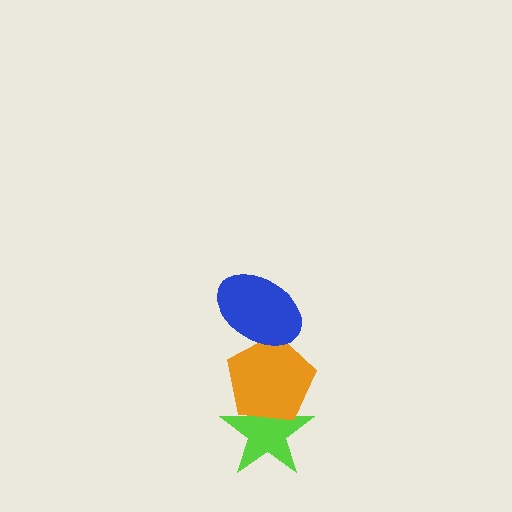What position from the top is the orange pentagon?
The orange pentagon is 2nd from the top.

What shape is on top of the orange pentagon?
The blue ellipse is on top of the orange pentagon.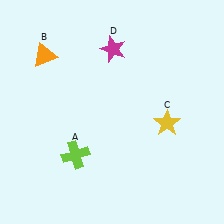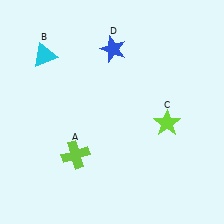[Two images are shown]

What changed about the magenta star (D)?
In Image 1, D is magenta. In Image 2, it changed to blue.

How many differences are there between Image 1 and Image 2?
There are 3 differences between the two images.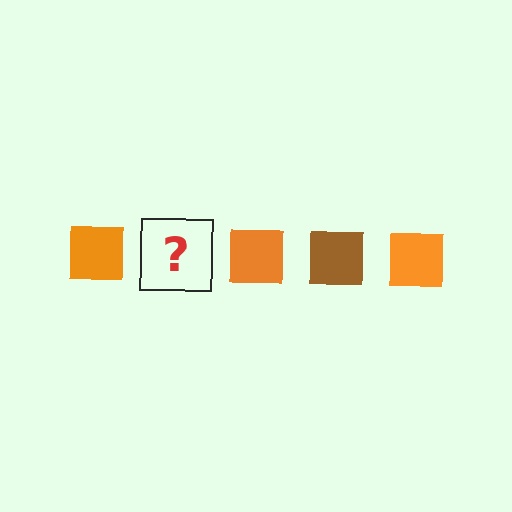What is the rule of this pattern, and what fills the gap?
The rule is that the pattern cycles through orange, brown squares. The gap should be filled with a brown square.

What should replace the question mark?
The question mark should be replaced with a brown square.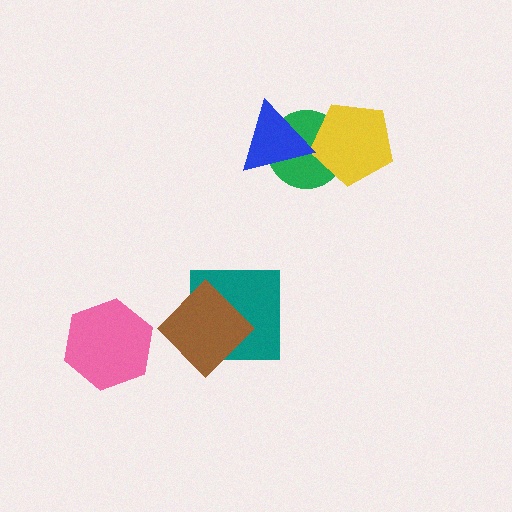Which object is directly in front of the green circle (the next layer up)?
The yellow pentagon is directly in front of the green circle.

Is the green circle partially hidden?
Yes, it is partially covered by another shape.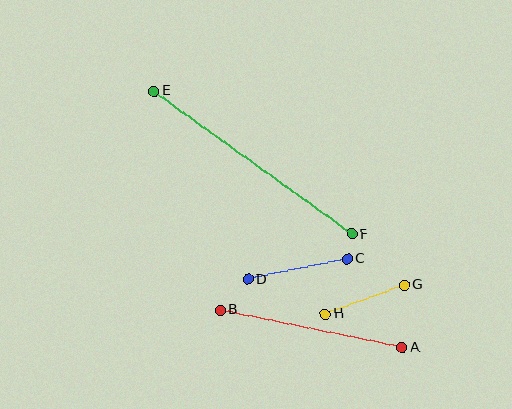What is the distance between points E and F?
The distance is approximately 244 pixels.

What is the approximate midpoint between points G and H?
The midpoint is at approximately (365, 299) pixels.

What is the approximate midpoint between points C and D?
The midpoint is at approximately (297, 269) pixels.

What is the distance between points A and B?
The distance is approximately 186 pixels.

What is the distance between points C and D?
The distance is approximately 101 pixels.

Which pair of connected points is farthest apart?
Points E and F are farthest apart.